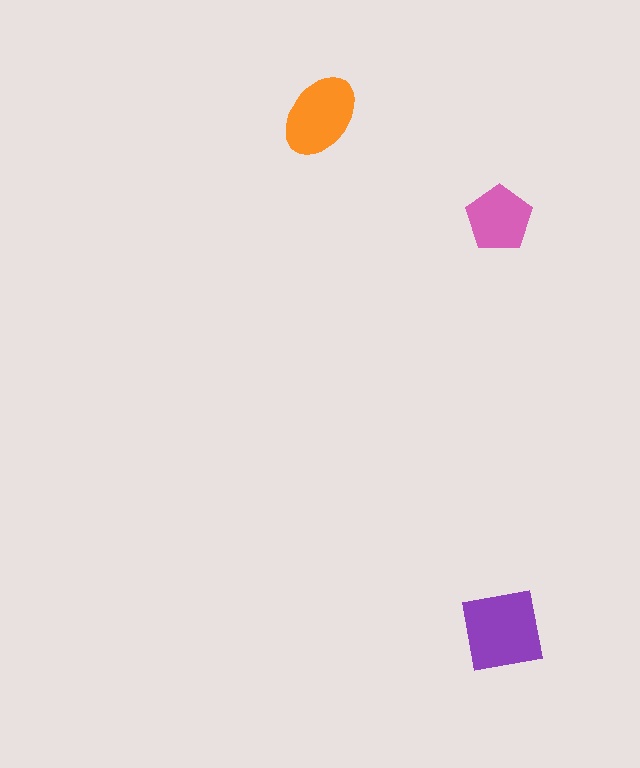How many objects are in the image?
There are 3 objects in the image.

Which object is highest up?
The orange ellipse is topmost.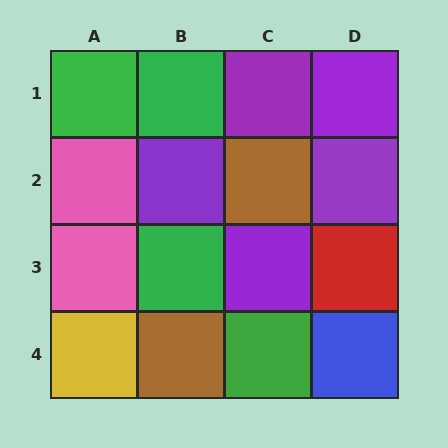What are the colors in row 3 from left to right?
Pink, green, purple, red.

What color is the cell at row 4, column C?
Green.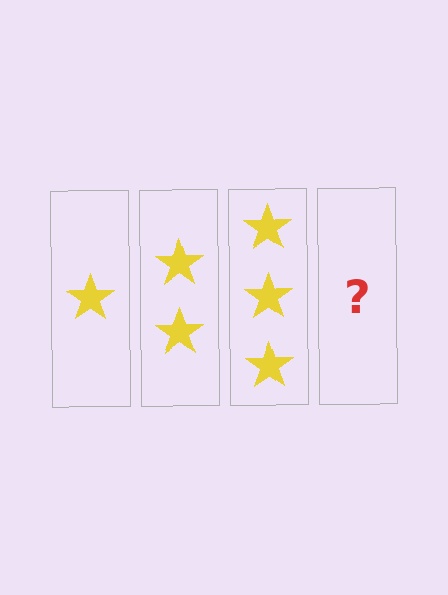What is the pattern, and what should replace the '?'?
The pattern is that each step adds one more star. The '?' should be 4 stars.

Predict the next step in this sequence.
The next step is 4 stars.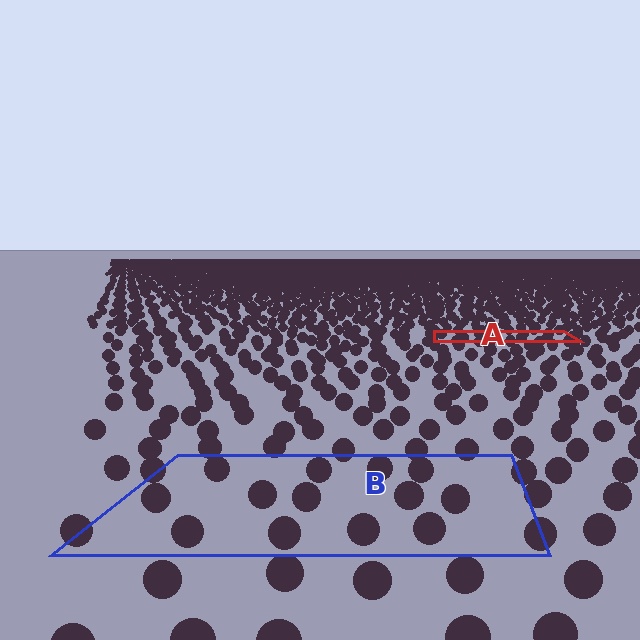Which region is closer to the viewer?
Region B is closer. The texture elements there are larger and more spread out.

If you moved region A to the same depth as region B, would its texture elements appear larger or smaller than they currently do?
They would appear larger. At a closer depth, the same texture elements are projected at a bigger on-screen size.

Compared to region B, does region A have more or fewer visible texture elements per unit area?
Region A has more texture elements per unit area — they are packed more densely because it is farther away.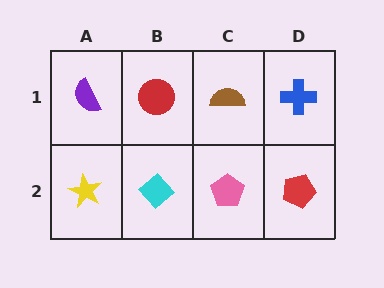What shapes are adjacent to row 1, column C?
A pink pentagon (row 2, column C), a red circle (row 1, column B), a blue cross (row 1, column D).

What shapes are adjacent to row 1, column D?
A red pentagon (row 2, column D), a brown semicircle (row 1, column C).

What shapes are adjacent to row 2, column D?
A blue cross (row 1, column D), a pink pentagon (row 2, column C).